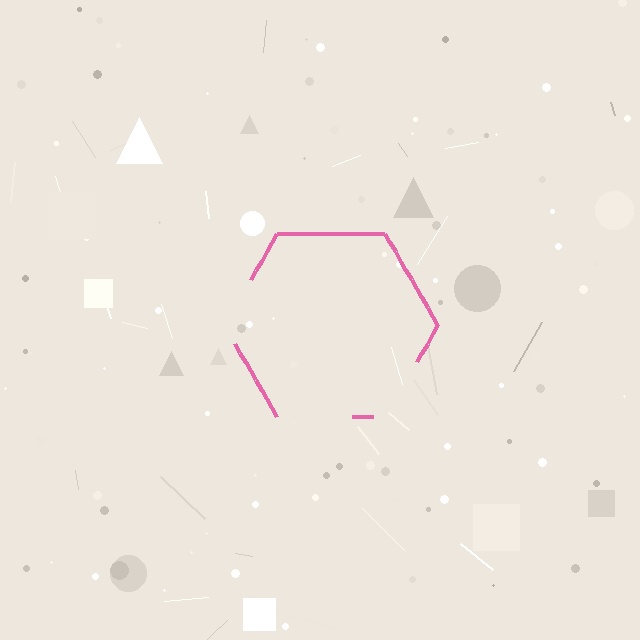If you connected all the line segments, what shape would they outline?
They would outline a hexagon.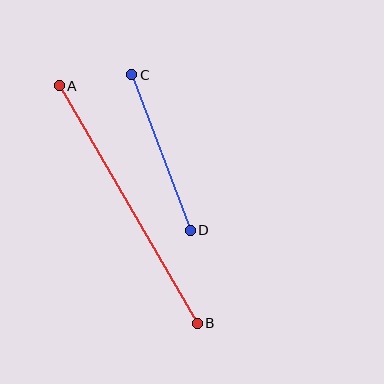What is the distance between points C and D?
The distance is approximately 166 pixels.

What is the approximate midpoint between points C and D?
The midpoint is at approximately (161, 152) pixels.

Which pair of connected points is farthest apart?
Points A and B are farthest apart.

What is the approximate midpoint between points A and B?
The midpoint is at approximately (128, 204) pixels.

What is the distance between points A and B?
The distance is approximately 275 pixels.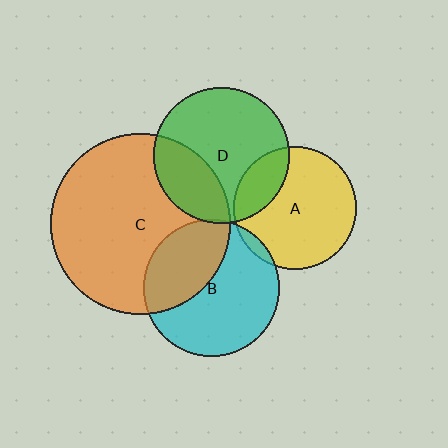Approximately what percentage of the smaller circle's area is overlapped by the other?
Approximately 30%.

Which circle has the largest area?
Circle C (orange).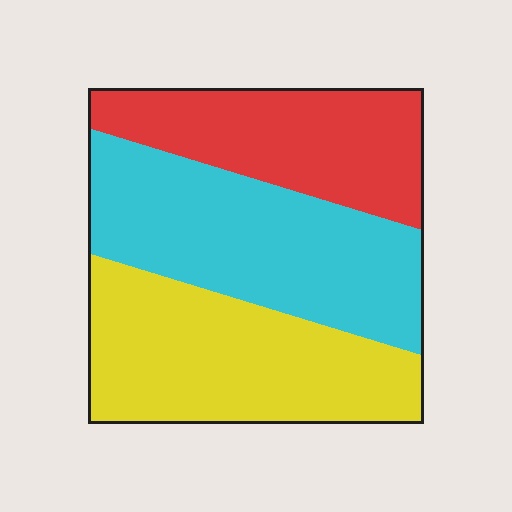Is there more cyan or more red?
Cyan.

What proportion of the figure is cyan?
Cyan takes up between a third and a half of the figure.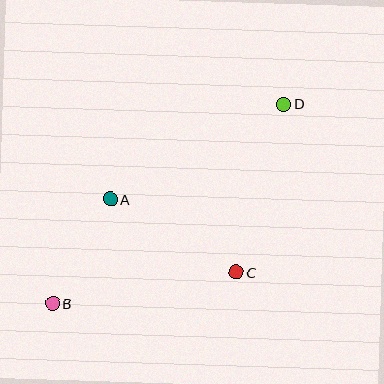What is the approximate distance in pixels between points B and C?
The distance between B and C is approximately 186 pixels.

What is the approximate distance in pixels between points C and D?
The distance between C and D is approximately 175 pixels.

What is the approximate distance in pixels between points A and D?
The distance between A and D is approximately 198 pixels.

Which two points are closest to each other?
Points A and B are closest to each other.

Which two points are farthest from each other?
Points B and D are farthest from each other.